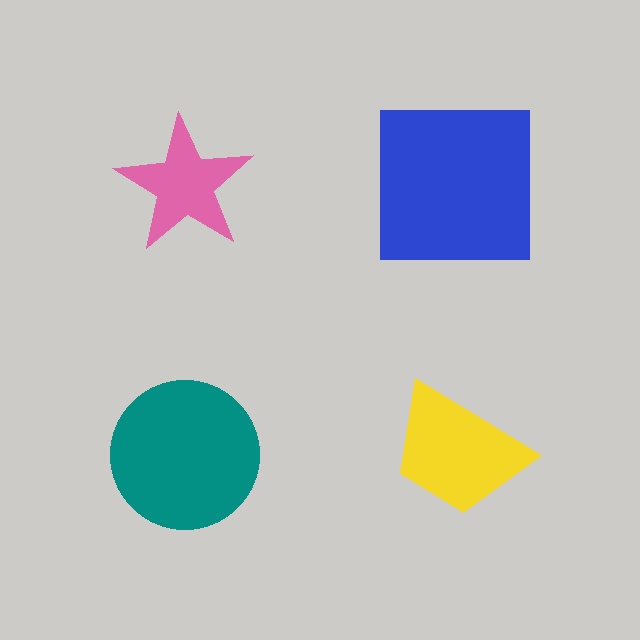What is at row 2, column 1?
A teal circle.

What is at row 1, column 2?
A blue square.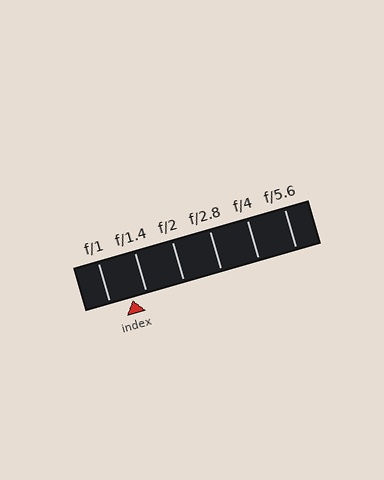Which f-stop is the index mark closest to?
The index mark is closest to f/1.4.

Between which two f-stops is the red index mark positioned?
The index mark is between f/1 and f/1.4.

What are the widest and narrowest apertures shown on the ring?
The widest aperture shown is f/1 and the narrowest is f/5.6.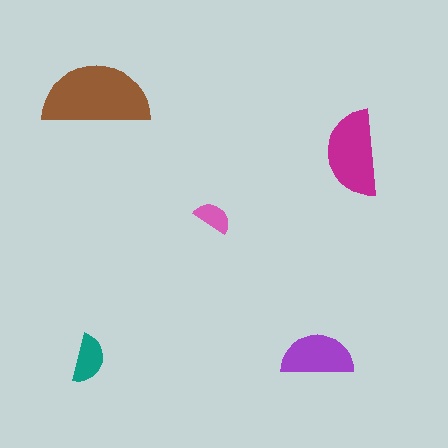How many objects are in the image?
There are 5 objects in the image.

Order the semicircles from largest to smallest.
the brown one, the magenta one, the purple one, the teal one, the pink one.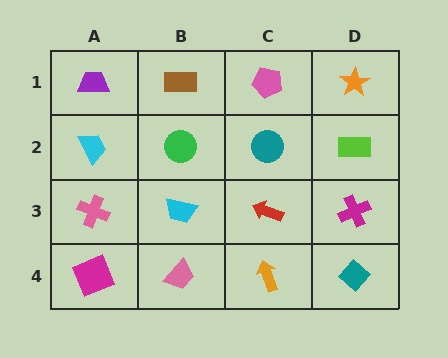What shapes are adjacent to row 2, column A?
A purple trapezoid (row 1, column A), a pink cross (row 3, column A), a green circle (row 2, column B).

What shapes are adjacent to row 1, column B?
A green circle (row 2, column B), a purple trapezoid (row 1, column A), a pink pentagon (row 1, column C).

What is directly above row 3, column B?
A green circle.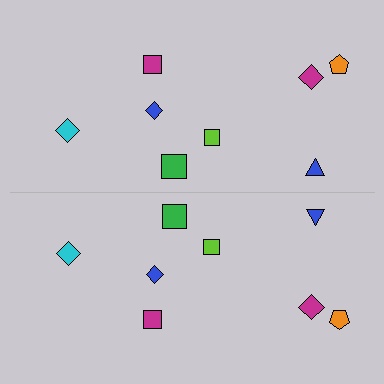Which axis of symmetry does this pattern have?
The pattern has a horizontal axis of symmetry running through the center of the image.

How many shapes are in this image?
There are 16 shapes in this image.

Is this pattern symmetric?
Yes, this pattern has bilateral (reflection) symmetry.